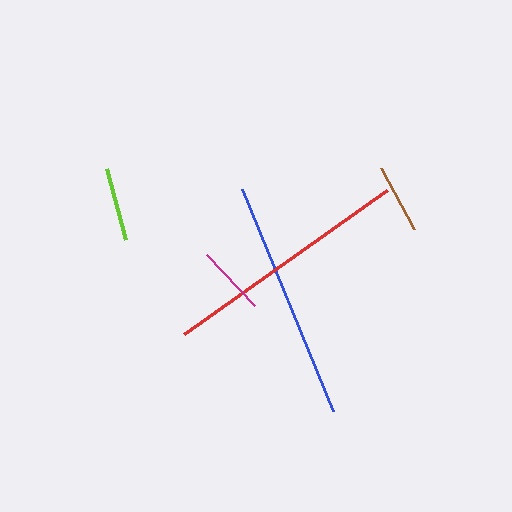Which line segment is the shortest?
The magenta line is the shortest at approximately 70 pixels.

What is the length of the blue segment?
The blue segment is approximately 240 pixels long.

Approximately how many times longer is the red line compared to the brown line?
The red line is approximately 3.6 times the length of the brown line.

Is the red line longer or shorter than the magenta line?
The red line is longer than the magenta line.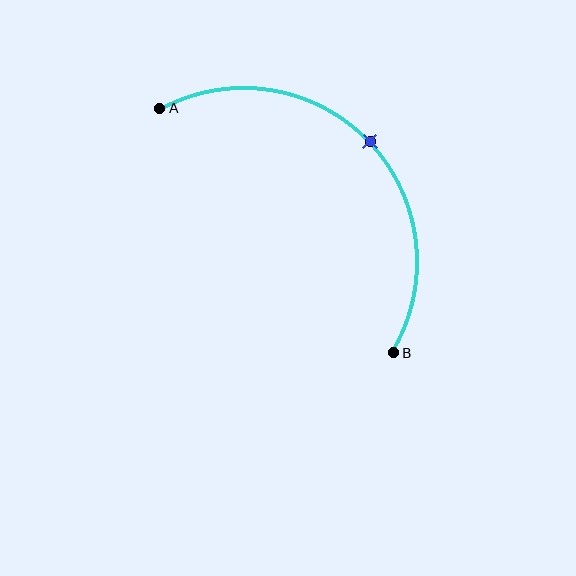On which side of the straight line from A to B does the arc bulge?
The arc bulges above and to the right of the straight line connecting A and B.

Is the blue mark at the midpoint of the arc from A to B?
Yes. The blue mark lies on the arc at equal arc-length from both A and B — it is the arc midpoint.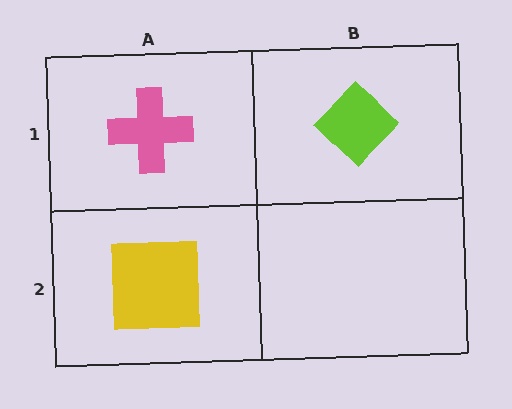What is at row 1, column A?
A pink cross.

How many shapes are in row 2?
1 shape.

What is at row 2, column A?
A yellow square.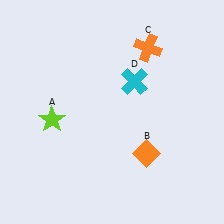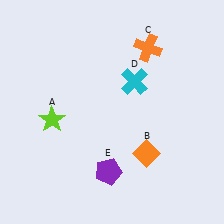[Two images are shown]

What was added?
A purple pentagon (E) was added in Image 2.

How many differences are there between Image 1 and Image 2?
There is 1 difference between the two images.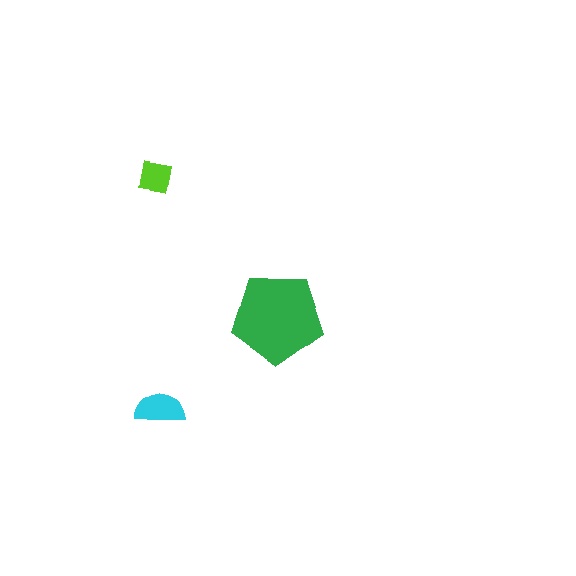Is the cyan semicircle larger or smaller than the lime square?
Larger.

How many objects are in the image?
There are 3 objects in the image.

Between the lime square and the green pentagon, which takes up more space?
The green pentagon.